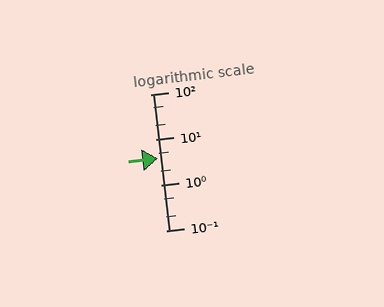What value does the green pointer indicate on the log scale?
The pointer indicates approximately 3.8.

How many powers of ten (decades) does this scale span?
The scale spans 3 decades, from 0.1 to 100.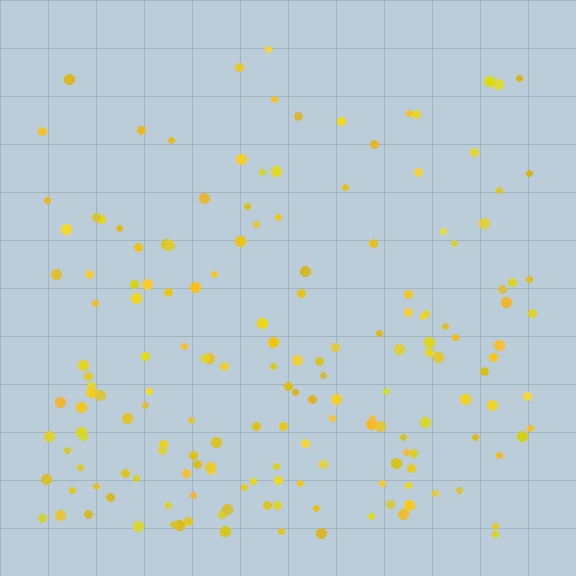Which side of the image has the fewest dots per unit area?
The top.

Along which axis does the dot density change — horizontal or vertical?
Vertical.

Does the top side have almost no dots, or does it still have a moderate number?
Still a moderate number, just noticeably fewer than the bottom.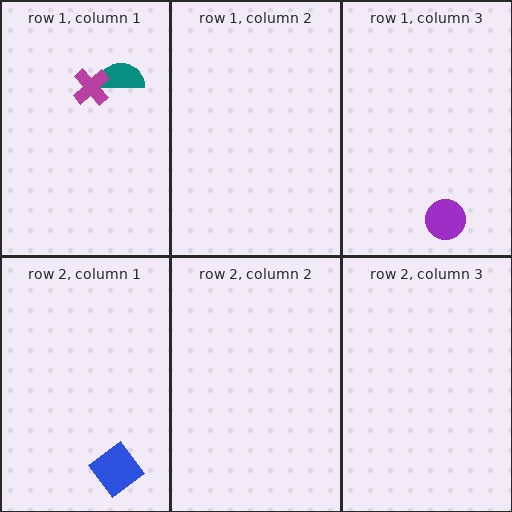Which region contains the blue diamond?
The row 2, column 1 region.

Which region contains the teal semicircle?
The row 1, column 1 region.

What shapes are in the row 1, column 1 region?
The teal semicircle, the magenta cross.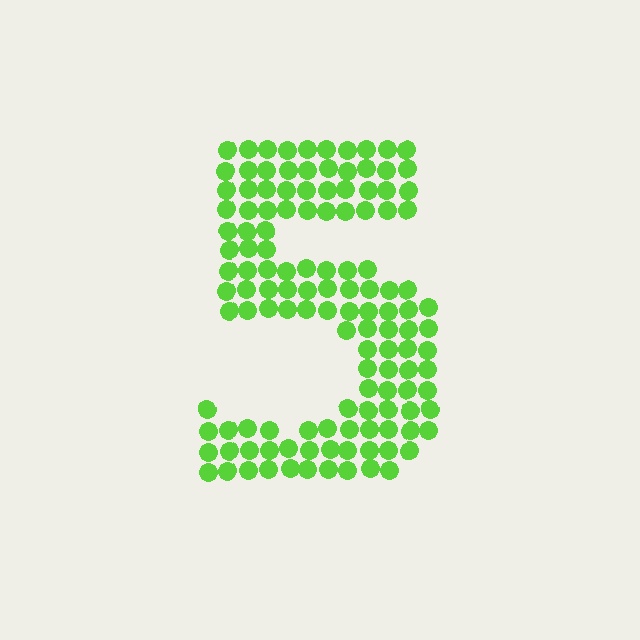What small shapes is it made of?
It is made of small circles.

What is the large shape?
The large shape is the digit 5.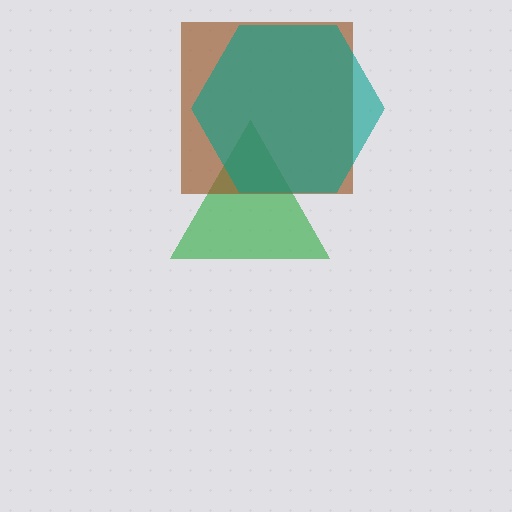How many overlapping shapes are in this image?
There are 3 overlapping shapes in the image.